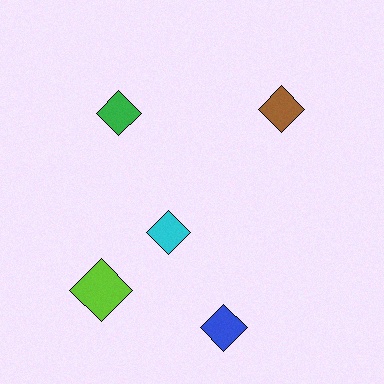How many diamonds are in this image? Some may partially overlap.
There are 5 diamonds.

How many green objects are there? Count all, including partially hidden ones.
There is 1 green object.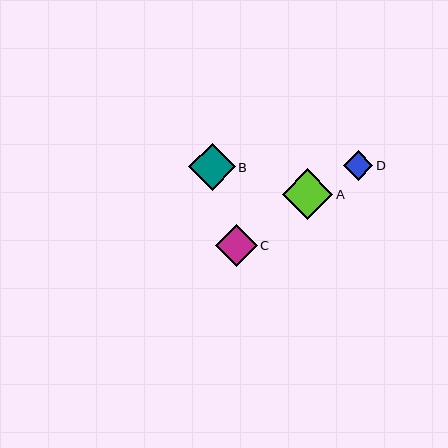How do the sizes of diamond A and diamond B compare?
Diamond A and diamond B are approximately the same size.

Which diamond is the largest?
Diamond A is the largest with a size of approximately 51 pixels.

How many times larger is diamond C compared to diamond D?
Diamond C is approximately 1.4 times the size of diamond D.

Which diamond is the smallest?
Diamond D is the smallest with a size of approximately 29 pixels.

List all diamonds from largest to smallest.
From largest to smallest: A, B, C, D.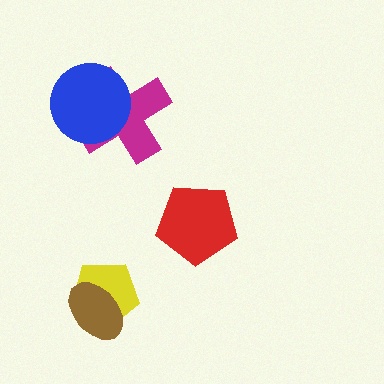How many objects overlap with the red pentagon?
0 objects overlap with the red pentagon.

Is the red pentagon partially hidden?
No, no other shape covers it.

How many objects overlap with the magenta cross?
1 object overlaps with the magenta cross.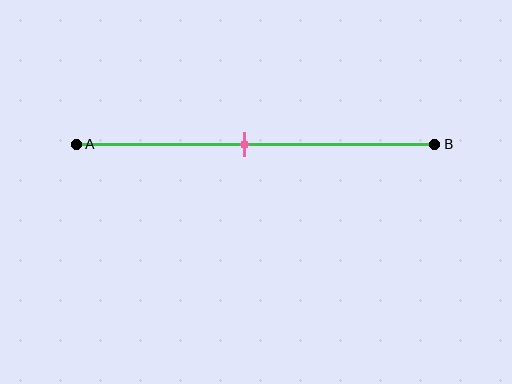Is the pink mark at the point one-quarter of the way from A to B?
No, the mark is at about 45% from A, not at the 25% one-quarter point.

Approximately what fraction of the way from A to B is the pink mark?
The pink mark is approximately 45% of the way from A to B.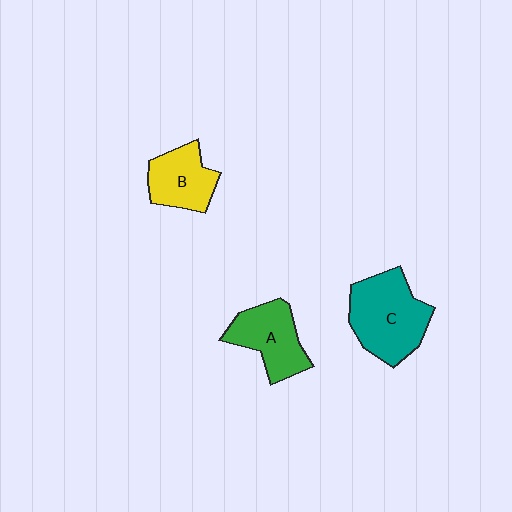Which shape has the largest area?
Shape C (teal).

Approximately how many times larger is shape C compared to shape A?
Approximately 1.4 times.